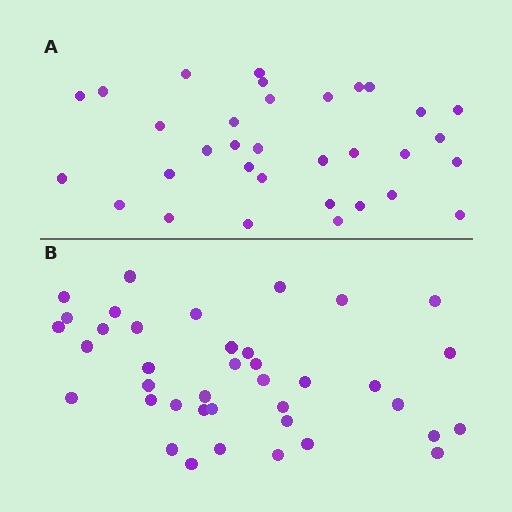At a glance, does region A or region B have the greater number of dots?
Region B (the bottom region) has more dots.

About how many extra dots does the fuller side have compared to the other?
Region B has about 6 more dots than region A.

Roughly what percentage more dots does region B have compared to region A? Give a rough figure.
About 20% more.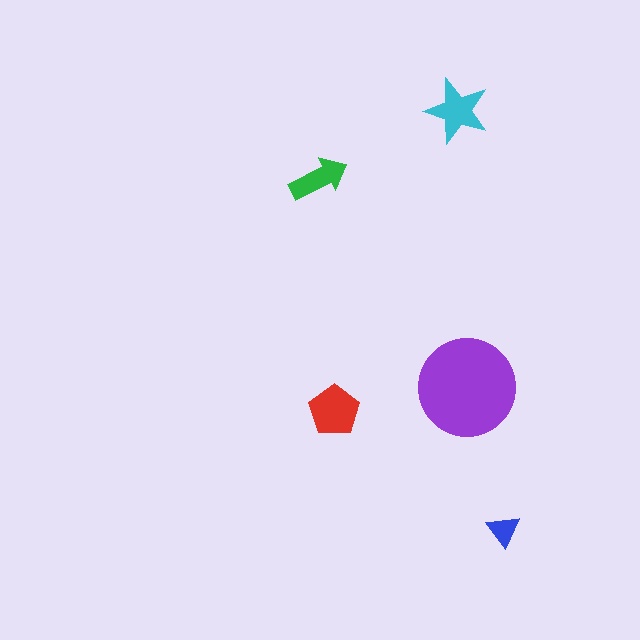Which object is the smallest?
The blue triangle.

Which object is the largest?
The purple circle.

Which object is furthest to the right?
The blue triangle is rightmost.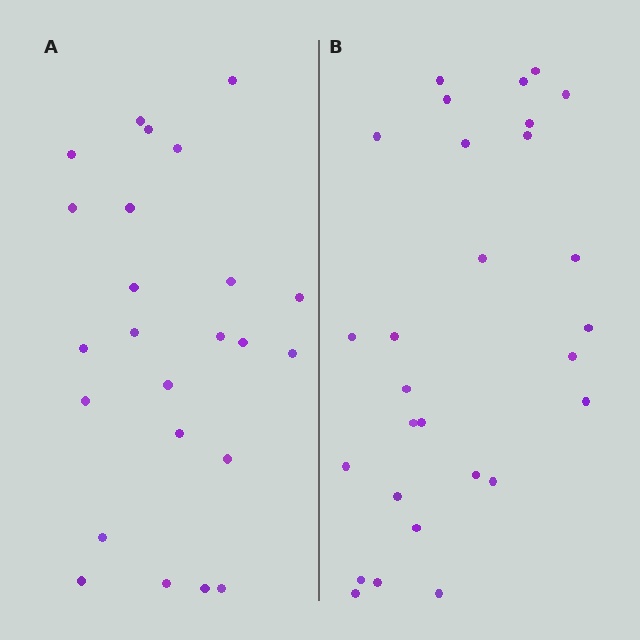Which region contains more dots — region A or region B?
Region B (the right region) has more dots.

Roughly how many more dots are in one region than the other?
Region B has about 4 more dots than region A.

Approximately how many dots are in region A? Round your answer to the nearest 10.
About 20 dots. (The exact count is 24, which rounds to 20.)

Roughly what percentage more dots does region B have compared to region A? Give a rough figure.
About 15% more.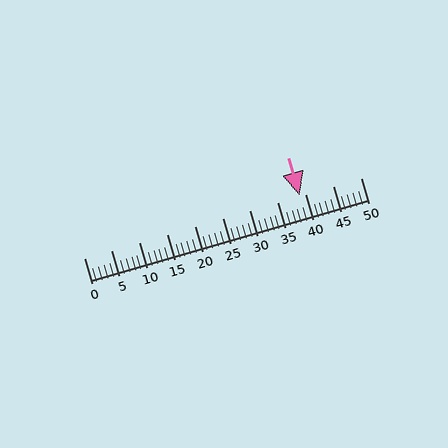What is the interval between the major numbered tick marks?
The major tick marks are spaced 5 units apart.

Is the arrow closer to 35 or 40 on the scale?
The arrow is closer to 40.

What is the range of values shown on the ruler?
The ruler shows values from 0 to 50.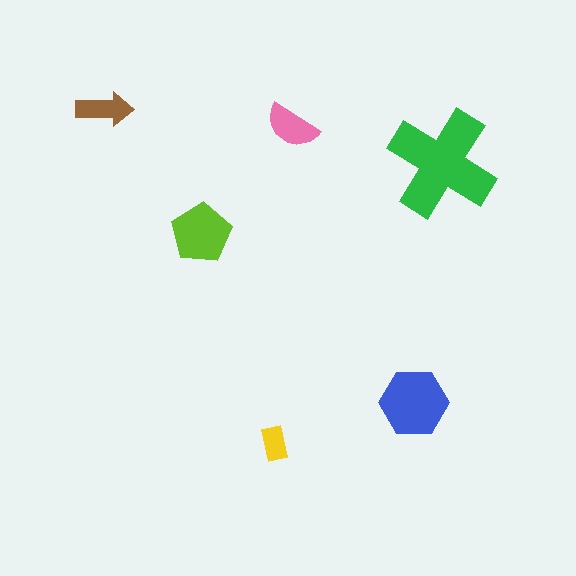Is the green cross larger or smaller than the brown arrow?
Larger.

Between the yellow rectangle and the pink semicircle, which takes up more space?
The pink semicircle.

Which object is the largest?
The green cross.